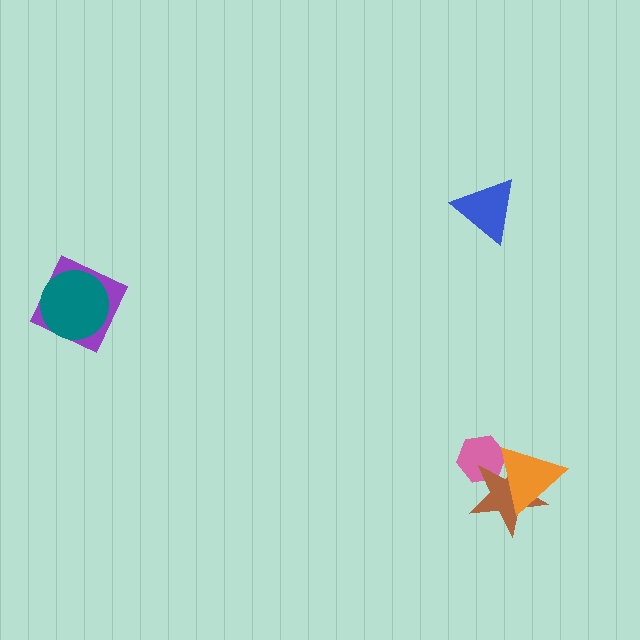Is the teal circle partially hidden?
No, no other shape covers it.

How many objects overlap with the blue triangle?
0 objects overlap with the blue triangle.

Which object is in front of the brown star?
The orange triangle is in front of the brown star.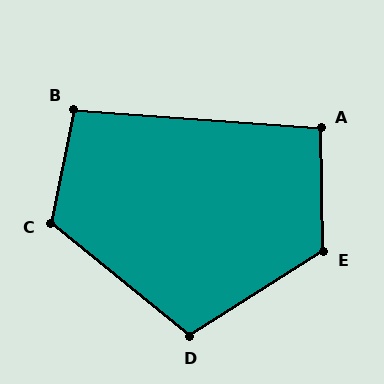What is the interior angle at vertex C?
Approximately 118 degrees (obtuse).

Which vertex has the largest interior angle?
E, at approximately 121 degrees.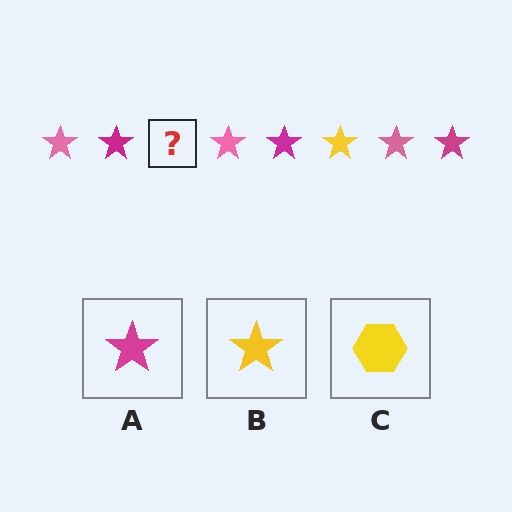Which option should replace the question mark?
Option B.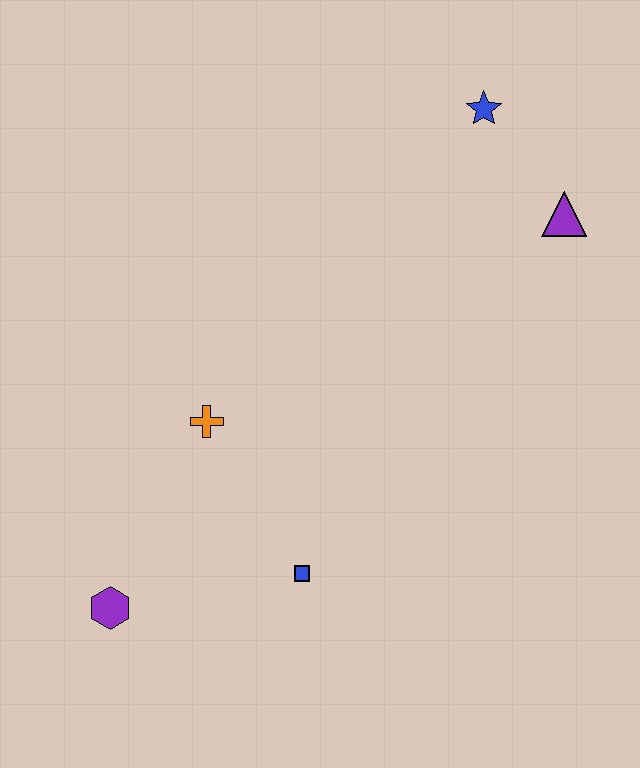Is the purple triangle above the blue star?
No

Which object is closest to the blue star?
The purple triangle is closest to the blue star.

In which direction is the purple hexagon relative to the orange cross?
The purple hexagon is below the orange cross.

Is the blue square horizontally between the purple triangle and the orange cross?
Yes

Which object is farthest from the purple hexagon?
The blue star is farthest from the purple hexagon.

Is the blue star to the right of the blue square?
Yes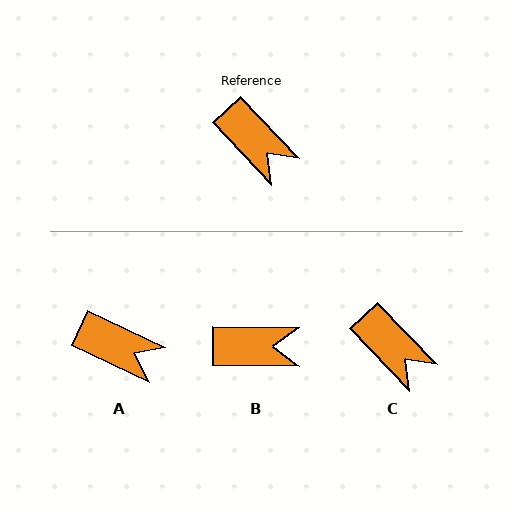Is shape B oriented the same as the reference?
No, it is off by about 46 degrees.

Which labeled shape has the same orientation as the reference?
C.